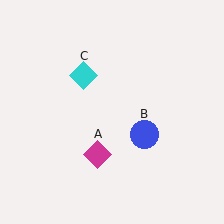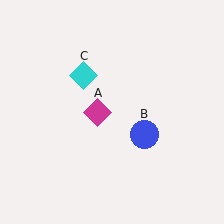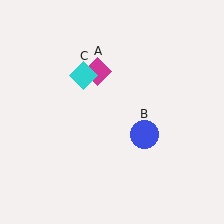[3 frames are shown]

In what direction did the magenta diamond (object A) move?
The magenta diamond (object A) moved up.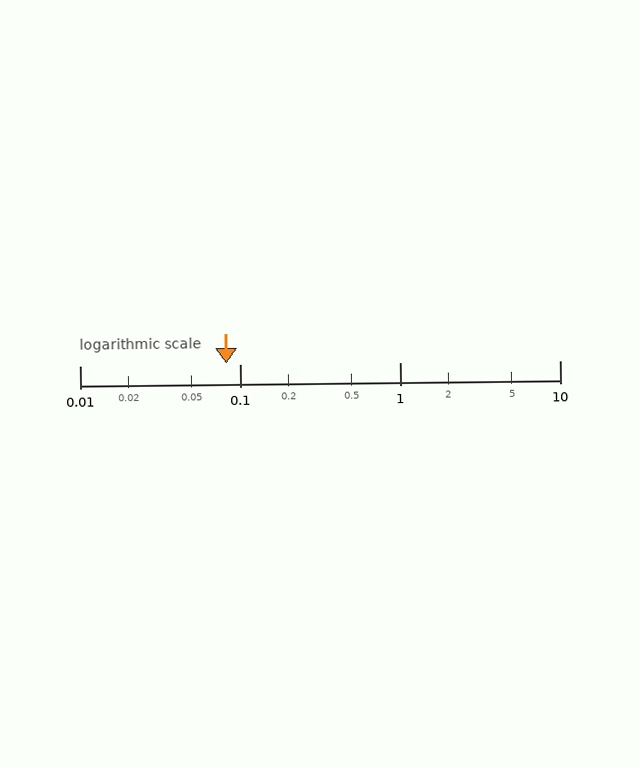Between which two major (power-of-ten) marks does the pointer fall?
The pointer is between 0.01 and 0.1.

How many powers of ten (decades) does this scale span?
The scale spans 3 decades, from 0.01 to 10.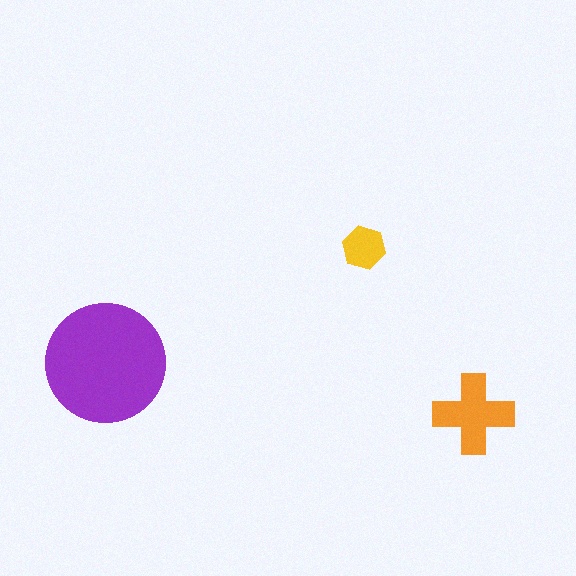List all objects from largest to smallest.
The purple circle, the orange cross, the yellow hexagon.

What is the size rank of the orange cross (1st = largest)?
2nd.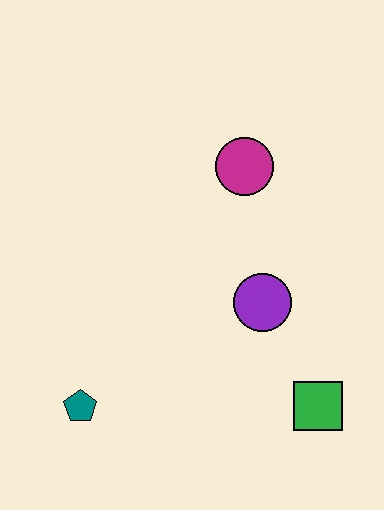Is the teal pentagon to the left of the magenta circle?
Yes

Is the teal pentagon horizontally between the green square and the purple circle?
No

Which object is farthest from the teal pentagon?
The magenta circle is farthest from the teal pentagon.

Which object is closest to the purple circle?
The green square is closest to the purple circle.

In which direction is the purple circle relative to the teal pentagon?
The purple circle is to the right of the teal pentagon.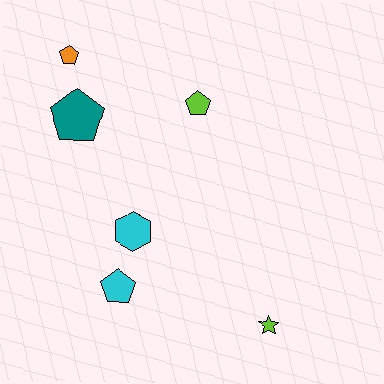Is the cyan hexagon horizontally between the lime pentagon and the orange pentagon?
Yes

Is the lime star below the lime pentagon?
Yes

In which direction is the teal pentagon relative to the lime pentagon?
The teal pentagon is to the left of the lime pentagon.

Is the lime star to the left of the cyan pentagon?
No